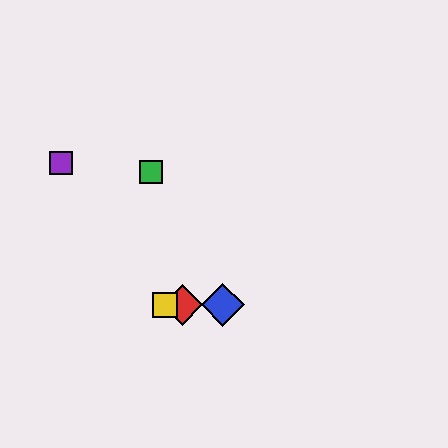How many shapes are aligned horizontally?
3 shapes (the red diamond, the blue diamond, the yellow square) are aligned horizontally.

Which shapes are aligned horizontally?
The red diamond, the blue diamond, the yellow square are aligned horizontally.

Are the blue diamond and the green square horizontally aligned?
No, the blue diamond is at y≈305 and the green square is at y≈172.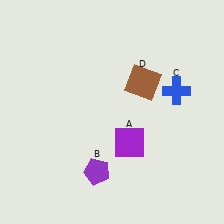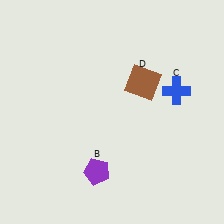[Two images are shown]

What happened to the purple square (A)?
The purple square (A) was removed in Image 2. It was in the bottom-right area of Image 1.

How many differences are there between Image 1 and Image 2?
There is 1 difference between the two images.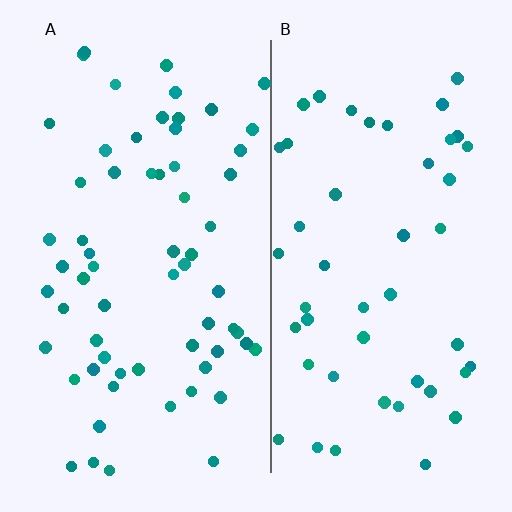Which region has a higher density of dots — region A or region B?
A (the left).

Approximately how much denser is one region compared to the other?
Approximately 1.3× — region A over region B.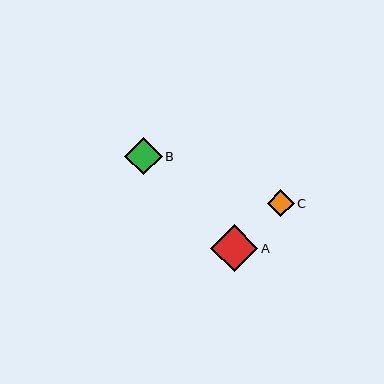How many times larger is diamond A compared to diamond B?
Diamond A is approximately 1.2 times the size of diamond B.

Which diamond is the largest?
Diamond A is the largest with a size of approximately 47 pixels.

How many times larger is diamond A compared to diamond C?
Diamond A is approximately 1.7 times the size of diamond C.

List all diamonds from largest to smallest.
From largest to smallest: A, B, C.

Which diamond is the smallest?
Diamond C is the smallest with a size of approximately 27 pixels.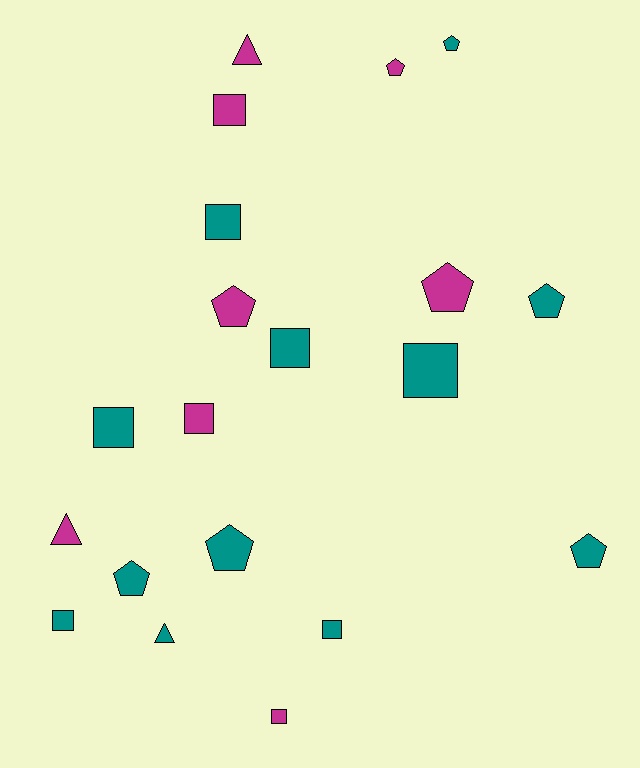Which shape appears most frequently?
Square, with 9 objects.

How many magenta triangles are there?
There are 2 magenta triangles.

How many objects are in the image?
There are 20 objects.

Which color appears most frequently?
Teal, with 12 objects.